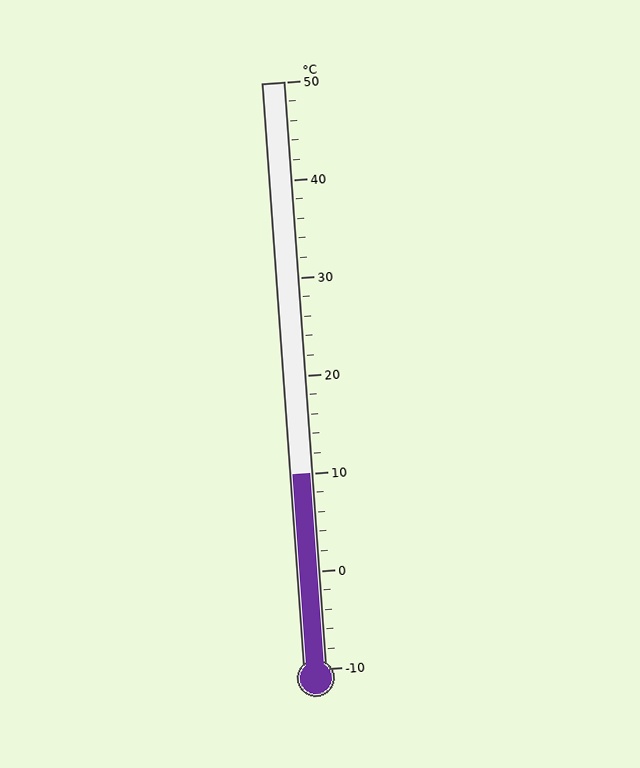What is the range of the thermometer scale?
The thermometer scale ranges from -10°C to 50°C.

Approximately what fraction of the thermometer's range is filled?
The thermometer is filled to approximately 35% of its range.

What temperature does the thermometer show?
The thermometer shows approximately 10°C.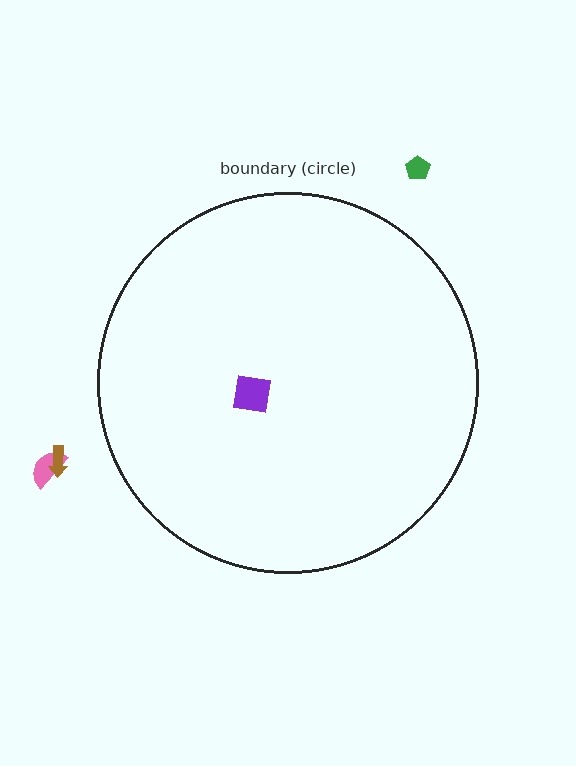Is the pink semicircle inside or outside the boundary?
Outside.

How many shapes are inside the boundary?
1 inside, 3 outside.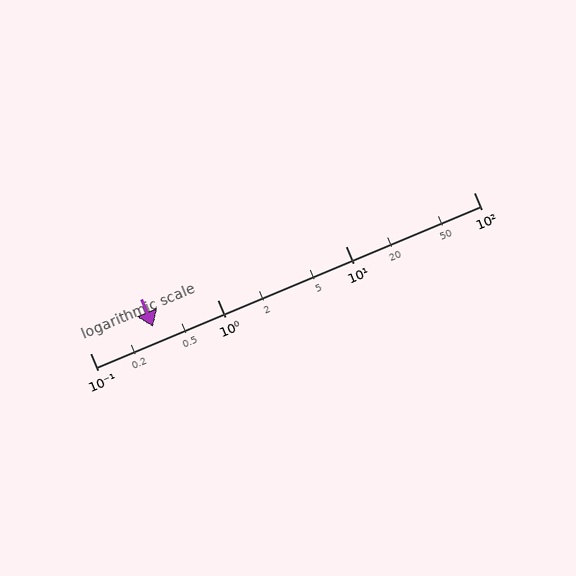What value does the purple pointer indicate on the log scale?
The pointer indicates approximately 0.31.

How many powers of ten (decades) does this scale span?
The scale spans 3 decades, from 0.1 to 100.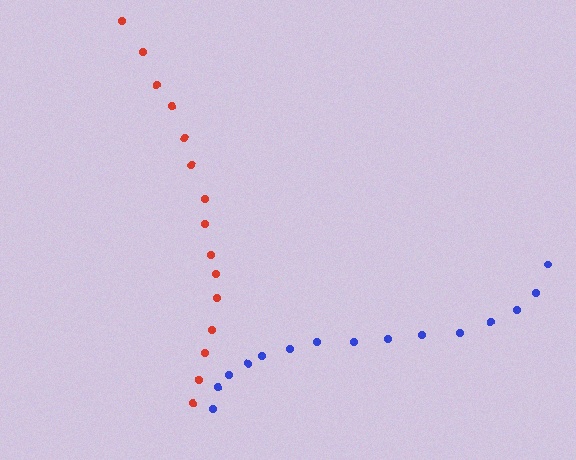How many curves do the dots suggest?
There are 2 distinct paths.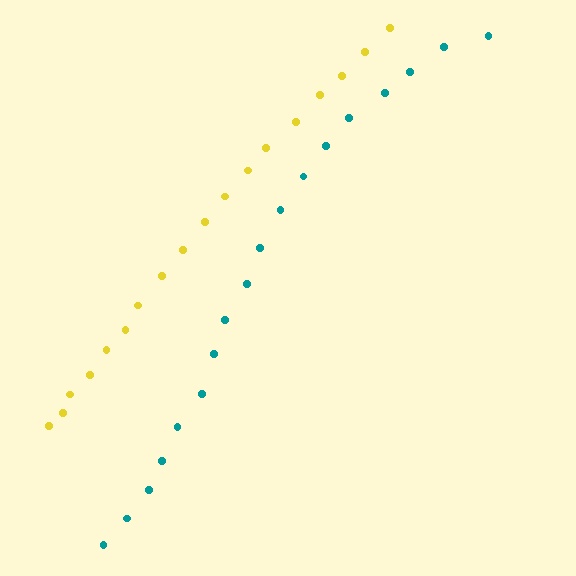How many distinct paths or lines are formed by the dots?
There are 2 distinct paths.